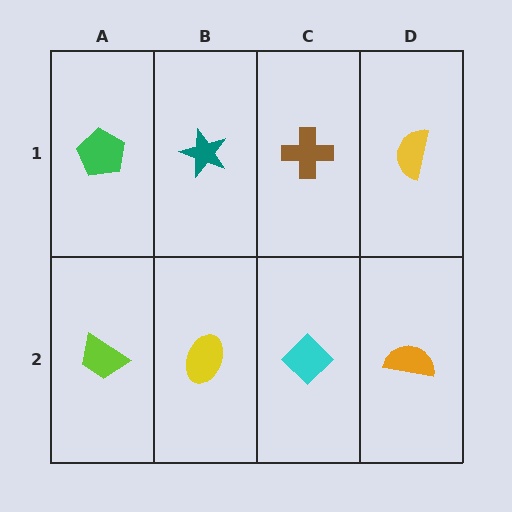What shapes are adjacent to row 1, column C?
A cyan diamond (row 2, column C), a teal star (row 1, column B), a yellow semicircle (row 1, column D).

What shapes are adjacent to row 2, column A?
A green pentagon (row 1, column A), a yellow ellipse (row 2, column B).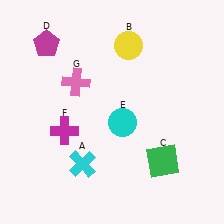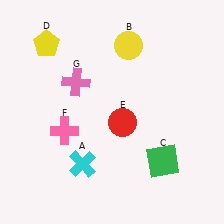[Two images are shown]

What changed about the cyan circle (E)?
In Image 1, E is cyan. In Image 2, it changed to red.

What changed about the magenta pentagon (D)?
In Image 1, D is magenta. In Image 2, it changed to yellow.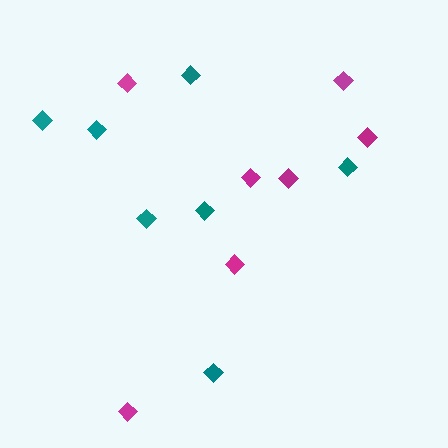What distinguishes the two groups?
There are 2 groups: one group of teal diamonds (7) and one group of magenta diamonds (7).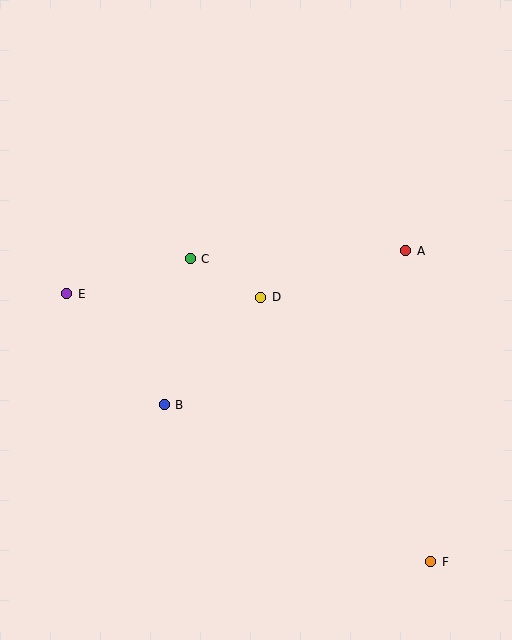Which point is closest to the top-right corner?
Point A is closest to the top-right corner.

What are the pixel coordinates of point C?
Point C is at (190, 259).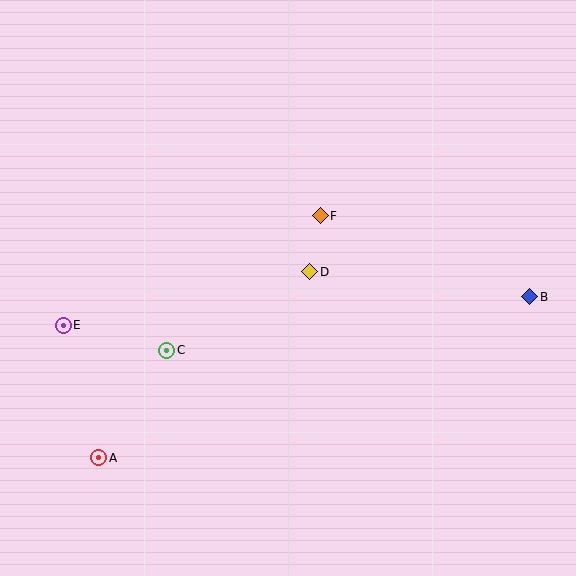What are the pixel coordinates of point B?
Point B is at (530, 297).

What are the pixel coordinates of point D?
Point D is at (310, 272).